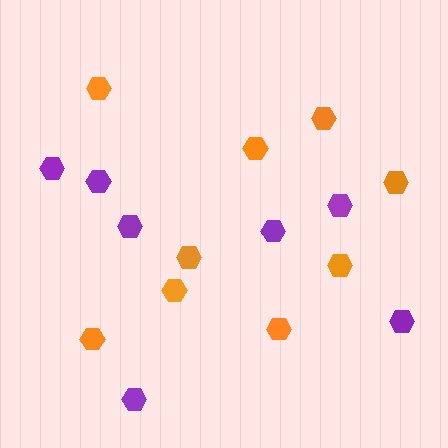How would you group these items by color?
There are 2 groups: one group of orange hexagons (9) and one group of purple hexagons (7).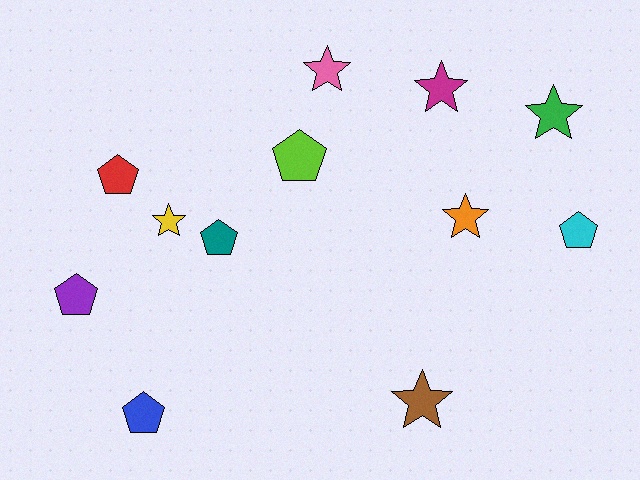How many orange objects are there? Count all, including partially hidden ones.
There is 1 orange object.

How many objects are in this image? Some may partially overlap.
There are 12 objects.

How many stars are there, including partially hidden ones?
There are 6 stars.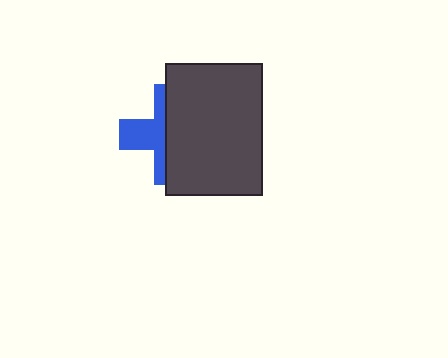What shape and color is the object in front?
The object in front is a dark gray rectangle.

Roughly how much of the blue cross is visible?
A small part of it is visible (roughly 42%).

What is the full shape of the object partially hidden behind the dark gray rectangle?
The partially hidden object is a blue cross.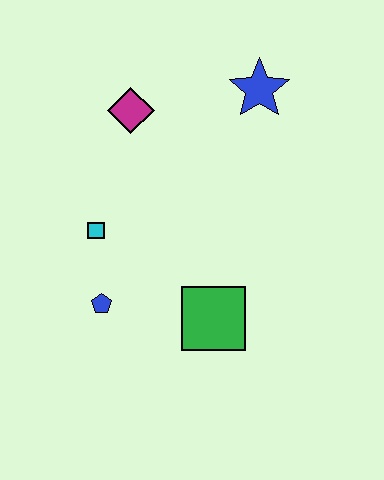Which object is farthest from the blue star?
The blue pentagon is farthest from the blue star.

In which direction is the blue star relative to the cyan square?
The blue star is to the right of the cyan square.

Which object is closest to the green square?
The blue pentagon is closest to the green square.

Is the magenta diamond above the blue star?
No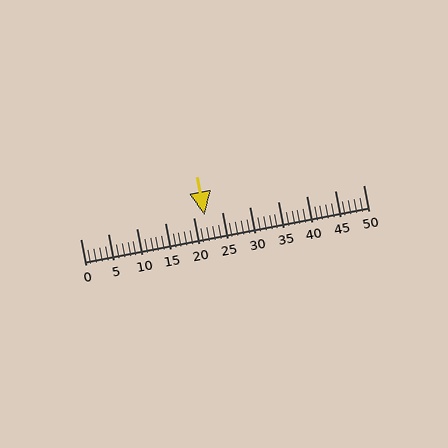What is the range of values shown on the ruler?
The ruler shows values from 0 to 50.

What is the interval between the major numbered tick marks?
The major tick marks are spaced 5 units apart.